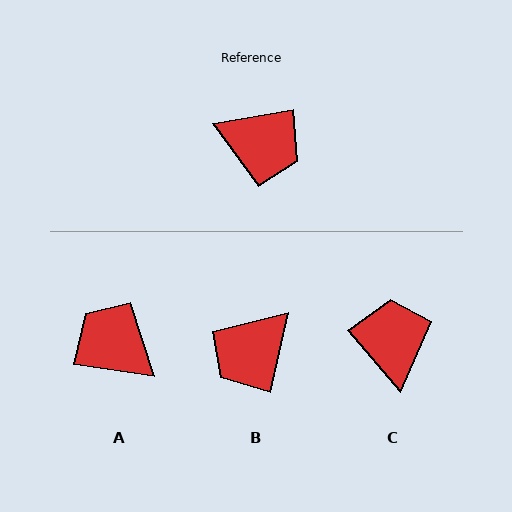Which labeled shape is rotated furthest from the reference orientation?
A, about 162 degrees away.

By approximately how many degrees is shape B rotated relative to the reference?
Approximately 112 degrees clockwise.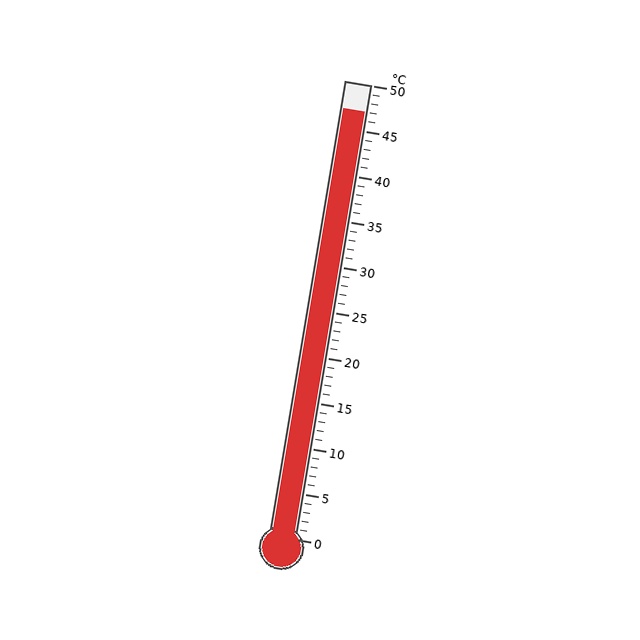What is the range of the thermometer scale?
The thermometer scale ranges from 0°C to 50°C.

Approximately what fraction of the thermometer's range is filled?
The thermometer is filled to approximately 95% of its range.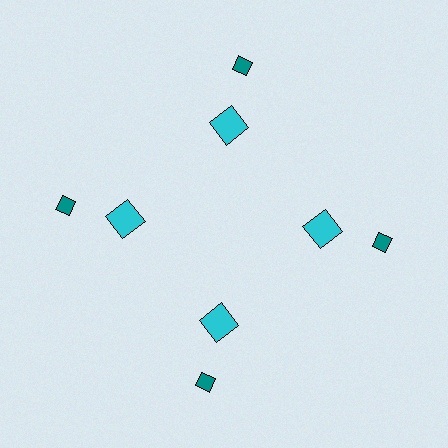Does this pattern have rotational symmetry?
Yes, this pattern has 4-fold rotational symmetry. It looks the same after rotating 90 degrees around the center.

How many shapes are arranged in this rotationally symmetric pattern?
There are 8 shapes, arranged in 4 groups of 2.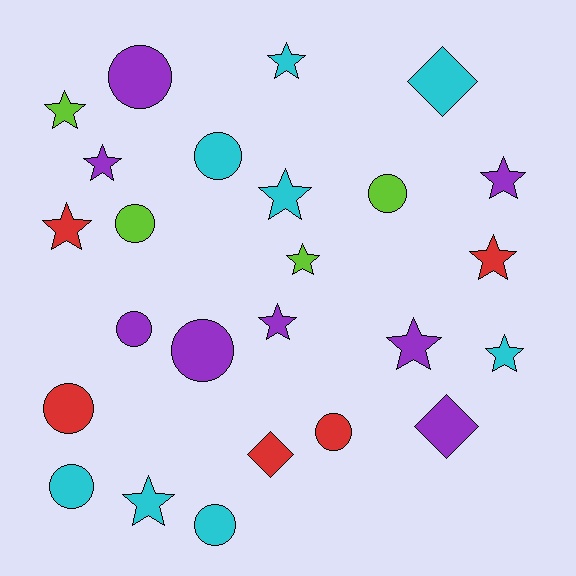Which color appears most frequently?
Cyan, with 8 objects.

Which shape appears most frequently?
Star, with 12 objects.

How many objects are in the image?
There are 25 objects.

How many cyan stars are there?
There are 4 cyan stars.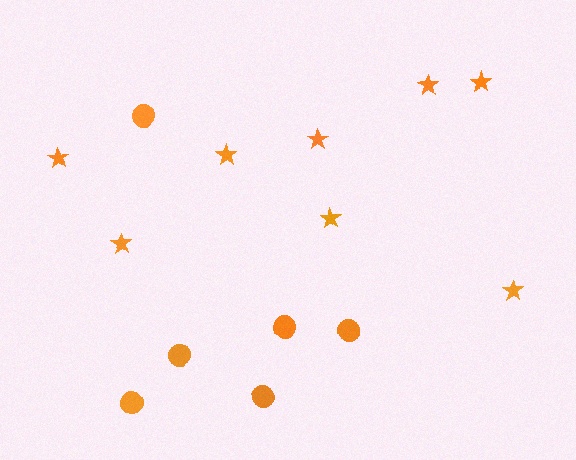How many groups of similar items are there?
There are 2 groups: one group of circles (6) and one group of stars (8).